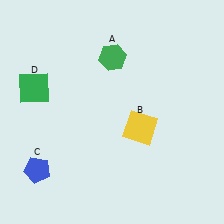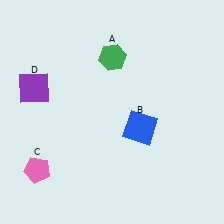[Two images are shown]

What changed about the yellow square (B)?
In Image 1, B is yellow. In Image 2, it changed to blue.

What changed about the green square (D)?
In Image 1, D is green. In Image 2, it changed to purple.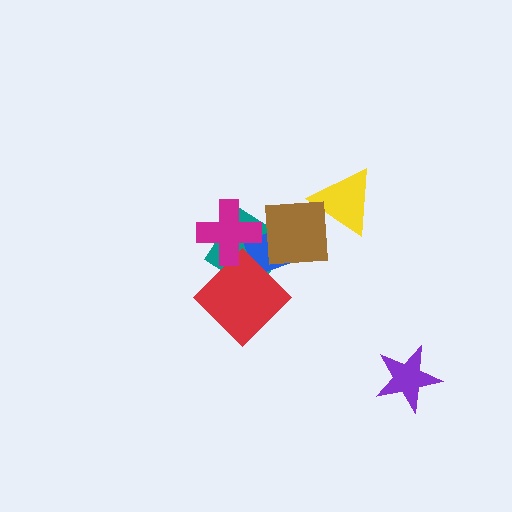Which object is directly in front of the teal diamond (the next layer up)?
The blue diamond is directly in front of the teal diamond.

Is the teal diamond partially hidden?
Yes, it is partially covered by another shape.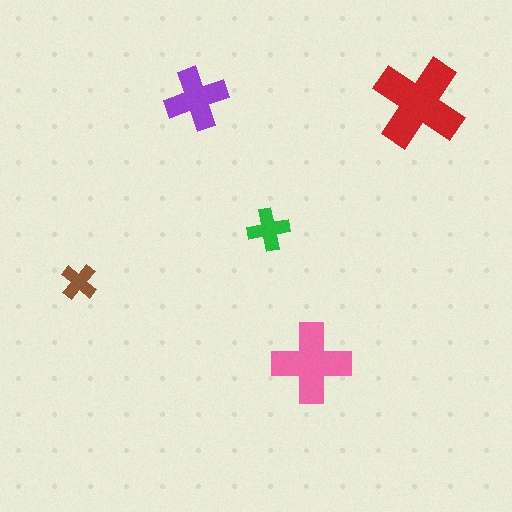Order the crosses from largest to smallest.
the red one, the pink one, the purple one, the green one, the brown one.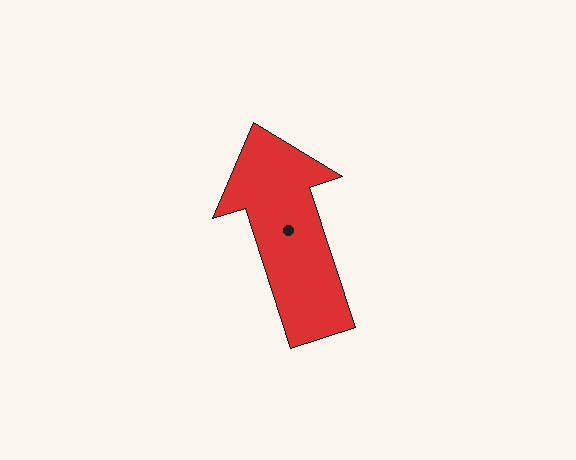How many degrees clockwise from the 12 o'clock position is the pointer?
Approximately 342 degrees.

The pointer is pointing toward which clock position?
Roughly 11 o'clock.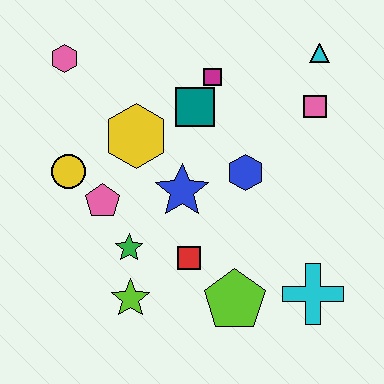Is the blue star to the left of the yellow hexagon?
No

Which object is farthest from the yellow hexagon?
The cyan cross is farthest from the yellow hexagon.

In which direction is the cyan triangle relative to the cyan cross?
The cyan triangle is above the cyan cross.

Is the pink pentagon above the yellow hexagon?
No